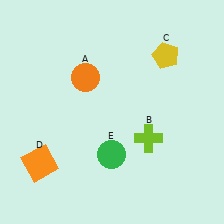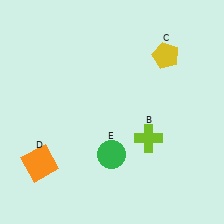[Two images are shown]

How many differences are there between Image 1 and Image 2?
There is 1 difference between the two images.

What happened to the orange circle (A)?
The orange circle (A) was removed in Image 2. It was in the top-left area of Image 1.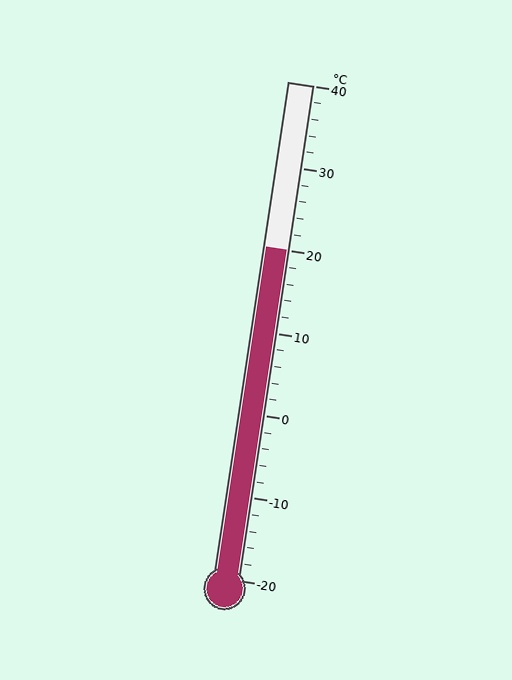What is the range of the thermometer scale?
The thermometer scale ranges from -20°C to 40°C.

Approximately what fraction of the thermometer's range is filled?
The thermometer is filled to approximately 65% of its range.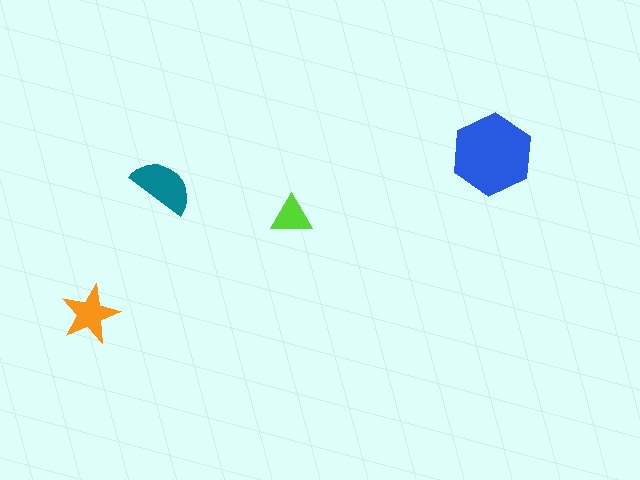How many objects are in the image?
There are 4 objects in the image.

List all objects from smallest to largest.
The lime triangle, the orange star, the teal semicircle, the blue hexagon.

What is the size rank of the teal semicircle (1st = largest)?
2nd.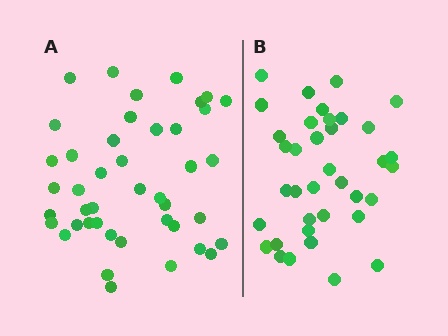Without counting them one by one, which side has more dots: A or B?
Region A (the left region) has more dots.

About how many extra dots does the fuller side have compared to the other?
Region A has about 6 more dots than region B.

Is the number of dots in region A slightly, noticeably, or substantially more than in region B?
Region A has only slightly more — the two regions are fairly close. The ratio is roughly 1.2 to 1.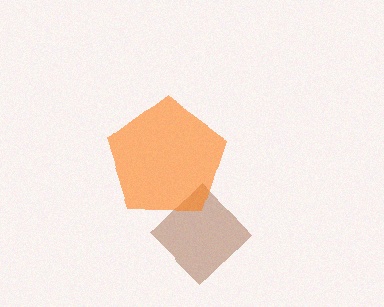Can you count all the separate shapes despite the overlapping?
Yes, there are 2 separate shapes.